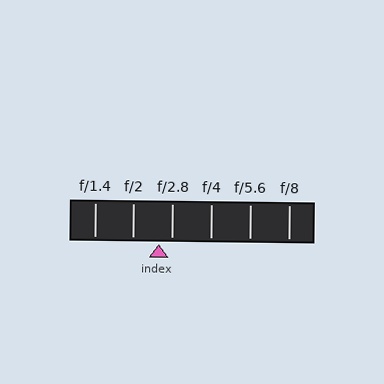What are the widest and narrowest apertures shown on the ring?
The widest aperture shown is f/1.4 and the narrowest is f/8.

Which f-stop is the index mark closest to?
The index mark is closest to f/2.8.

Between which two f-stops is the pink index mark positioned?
The index mark is between f/2 and f/2.8.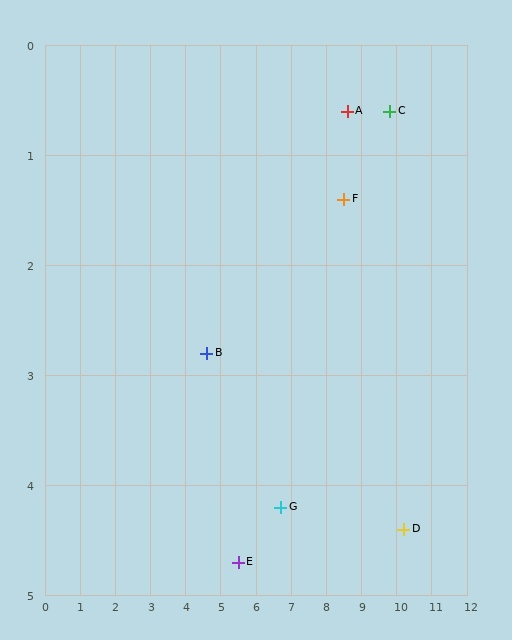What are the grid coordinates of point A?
Point A is at approximately (8.6, 0.6).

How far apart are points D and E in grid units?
Points D and E are about 4.7 grid units apart.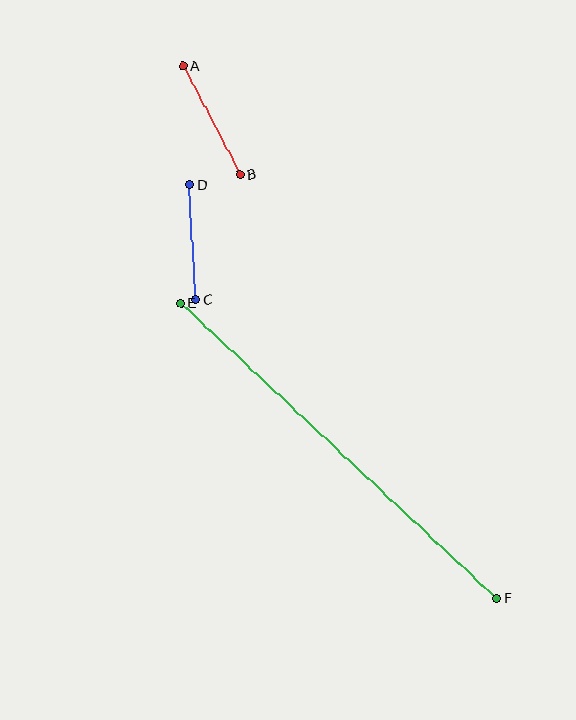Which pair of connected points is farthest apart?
Points E and F are farthest apart.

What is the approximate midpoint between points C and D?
The midpoint is at approximately (193, 242) pixels.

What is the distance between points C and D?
The distance is approximately 115 pixels.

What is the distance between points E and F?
The distance is approximately 432 pixels.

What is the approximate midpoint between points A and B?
The midpoint is at approximately (211, 120) pixels.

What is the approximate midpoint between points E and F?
The midpoint is at approximately (339, 451) pixels.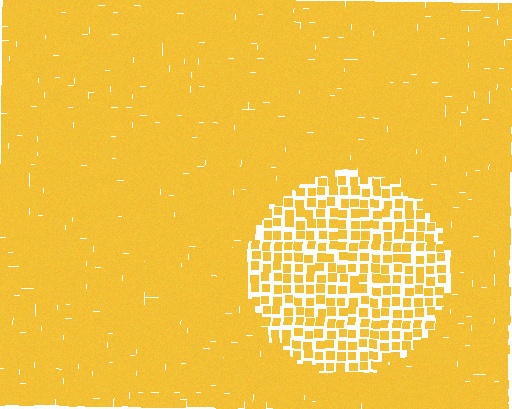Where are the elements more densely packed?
The elements are more densely packed outside the circle boundary.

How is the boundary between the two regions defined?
The boundary is defined by a change in element density (approximately 2.2x ratio). All elements are the same color, size, and shape.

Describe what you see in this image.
The image contains small yellow elements arranged at two different densities. A circle-shaped region is visible where the elements are less densely packed than the surrounding area.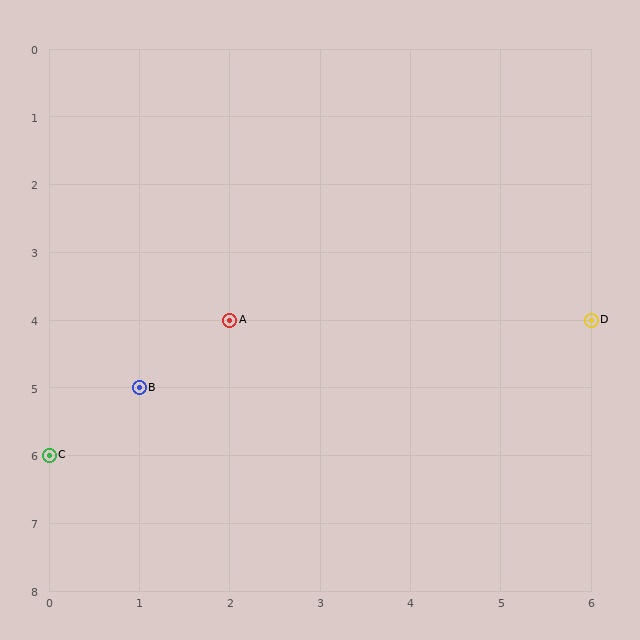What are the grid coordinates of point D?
Point D is at grid coordinates (6, 4).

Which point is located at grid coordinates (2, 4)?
Point A is at (2, 4).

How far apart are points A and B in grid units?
Points A and B are 1 column and 1 row apart (about 1.4 grid units diagonally).